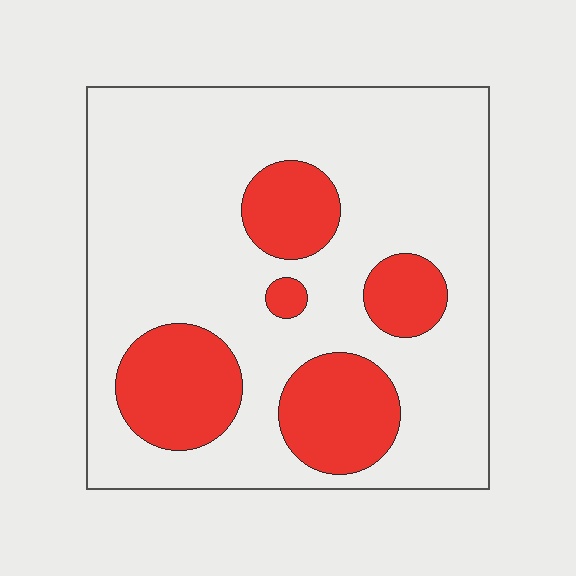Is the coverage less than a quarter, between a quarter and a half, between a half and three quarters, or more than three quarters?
Less than a quarter.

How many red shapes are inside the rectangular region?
5.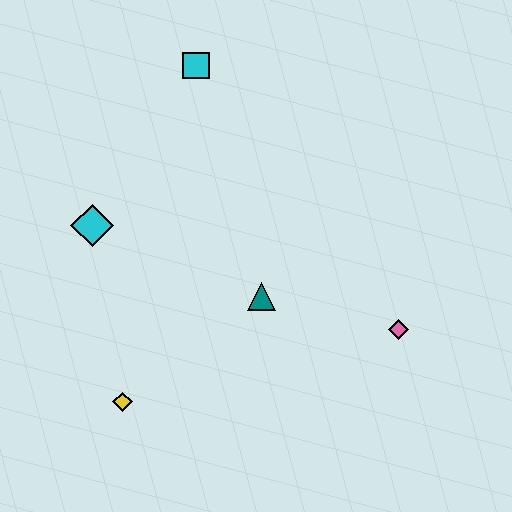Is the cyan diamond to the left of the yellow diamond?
Yes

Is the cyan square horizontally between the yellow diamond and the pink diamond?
Yes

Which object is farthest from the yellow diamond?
The cyan square is farthest from the yellow diamond.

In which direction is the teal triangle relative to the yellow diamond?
The teal triangle is to the right of the yellow diamond.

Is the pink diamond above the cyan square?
No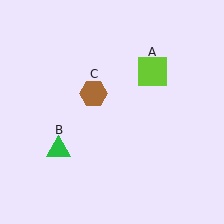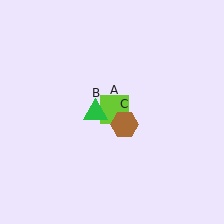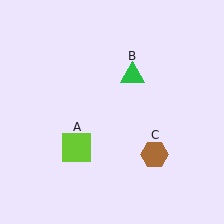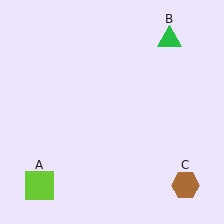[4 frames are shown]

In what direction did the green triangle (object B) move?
The green triangle (object B) moved up and to the right.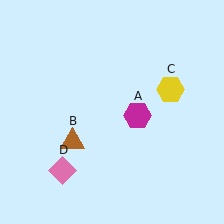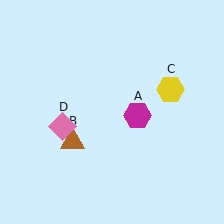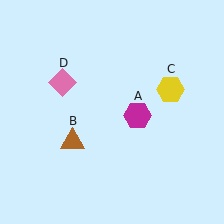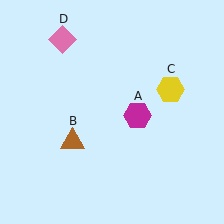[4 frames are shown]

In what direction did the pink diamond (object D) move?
The pink diamond (object D) moved up.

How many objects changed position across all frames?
1 object changed position: pink diamond (object D).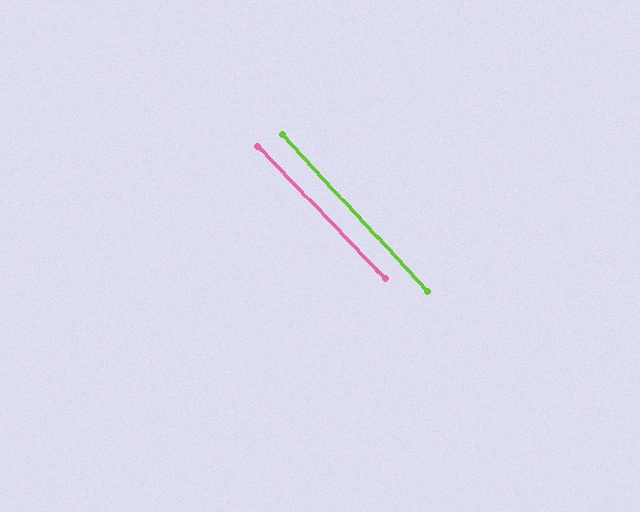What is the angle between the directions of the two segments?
Approximately 1 degree.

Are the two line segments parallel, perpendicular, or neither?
Parallel — their directions differ by only 0.9°.